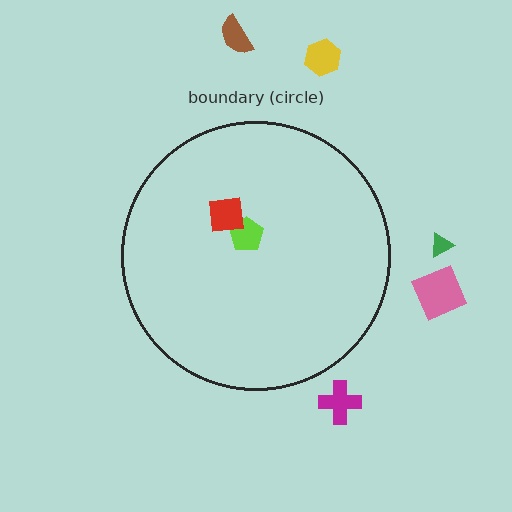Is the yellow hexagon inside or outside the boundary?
Outside.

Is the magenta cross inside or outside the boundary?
Outside.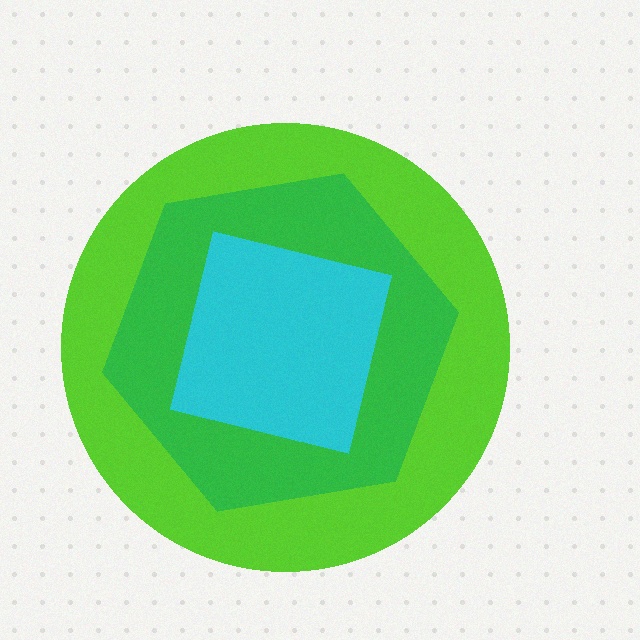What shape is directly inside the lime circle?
The green hexagon.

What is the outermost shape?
The lime circle.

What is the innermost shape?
The cyan square.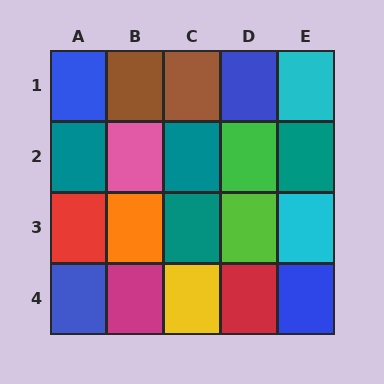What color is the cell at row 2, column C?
Teal.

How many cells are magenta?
1 cell is magenta.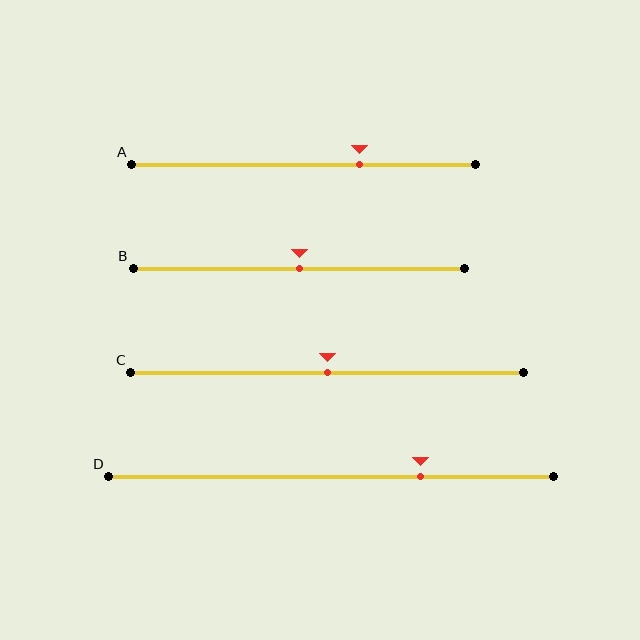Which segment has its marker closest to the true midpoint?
Segment B has its marker closest to the true midpoint.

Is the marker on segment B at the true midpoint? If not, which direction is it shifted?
Yes, the marker on segment B is at the true midpoint.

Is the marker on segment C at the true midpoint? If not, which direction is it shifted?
Yes, the marker on segment C is at the true midpoint.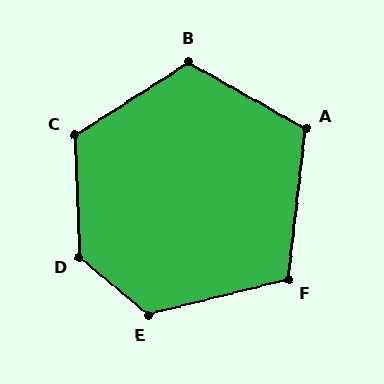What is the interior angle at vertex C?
Approximately 121 degrees (obtuse).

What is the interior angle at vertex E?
Approximately 126 degrees (obtuse).